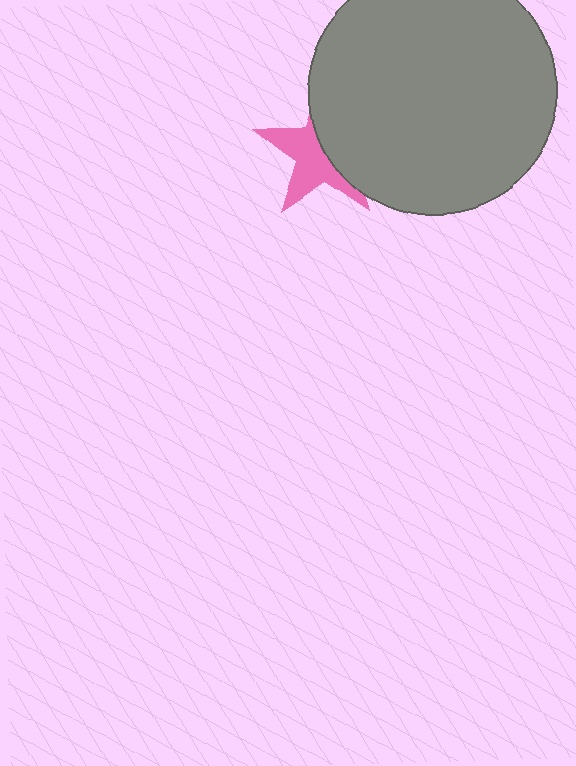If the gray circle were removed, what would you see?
You would see the complete pink star.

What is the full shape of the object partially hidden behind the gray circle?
The partially hidden object is a pink star.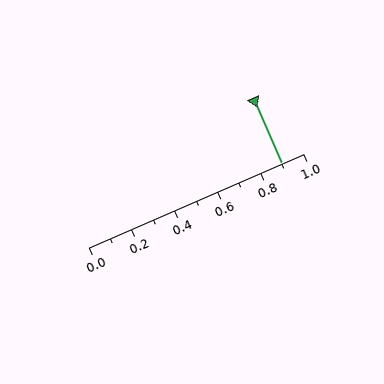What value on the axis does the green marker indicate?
The marker indicates approximately 0.9.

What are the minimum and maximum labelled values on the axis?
The axis runs from 0.0 to 1.0.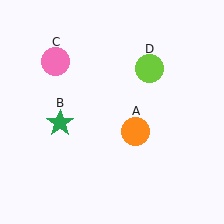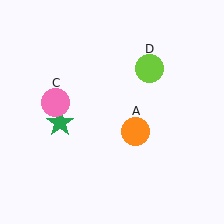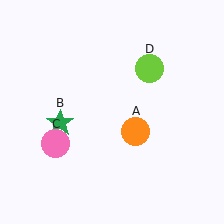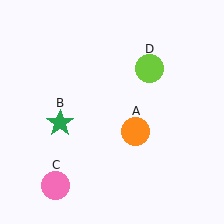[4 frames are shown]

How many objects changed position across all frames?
1 object changed position: pink circle (object C).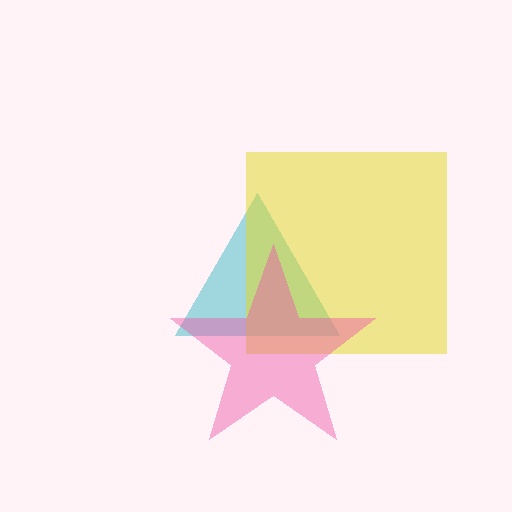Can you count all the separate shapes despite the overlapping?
Yes, there are 3 separate shapes.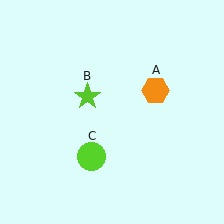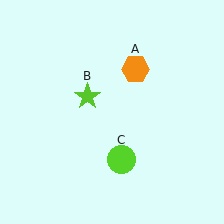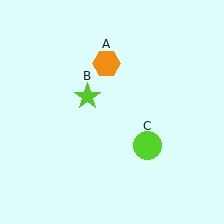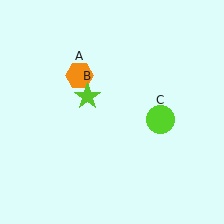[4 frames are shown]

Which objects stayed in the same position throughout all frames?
Lime star (object B) remained stationary.